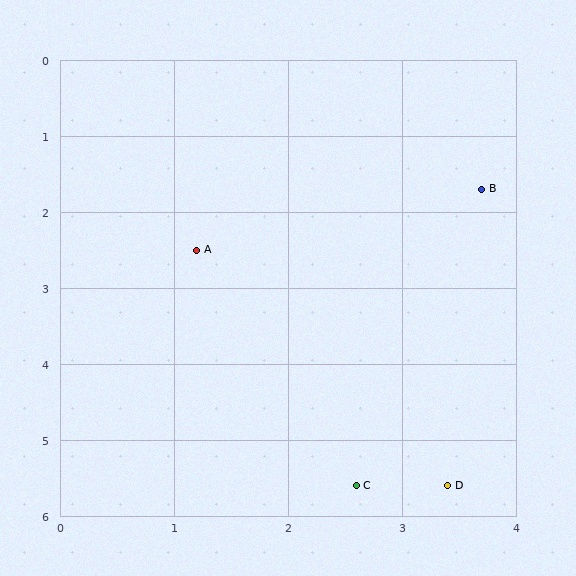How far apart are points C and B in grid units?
Points C and B are about 4.1 grid units apart.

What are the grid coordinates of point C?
Point C is at approximately (2.6, 5.6).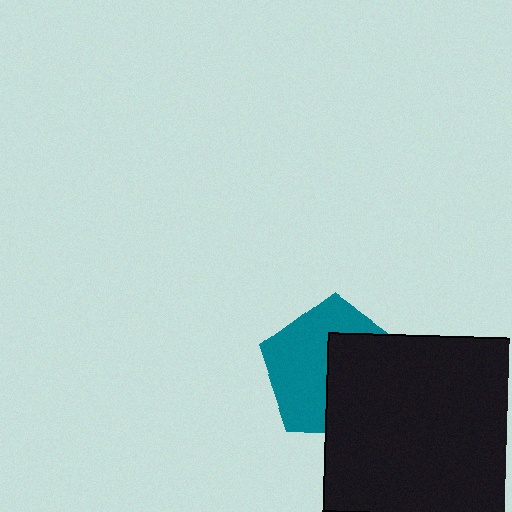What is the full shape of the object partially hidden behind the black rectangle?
The partially hidden object is a teal pentagon.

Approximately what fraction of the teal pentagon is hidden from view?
Roughly 48% of the teal pentagon is hidden behind the black rectangle.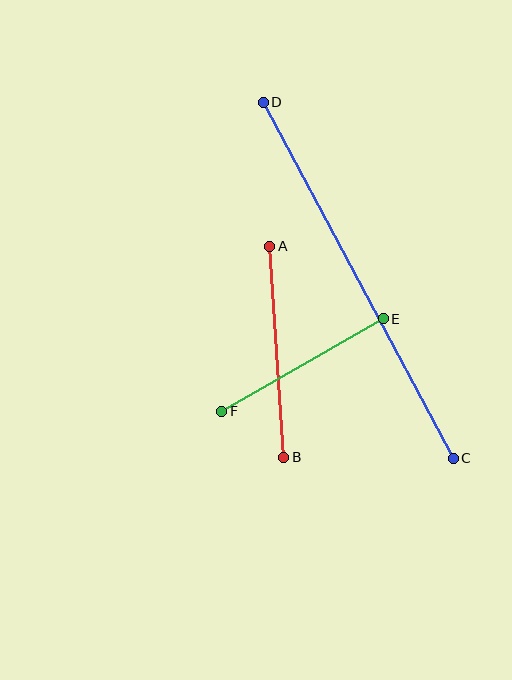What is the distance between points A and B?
The distance is approximately 211 pixels.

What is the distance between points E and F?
The distance is approximately 186 pixels.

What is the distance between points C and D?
The distance is approximately 403 pixels.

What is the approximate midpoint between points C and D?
The midpoint is at approximately (358, 280) pixels.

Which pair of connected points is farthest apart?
Points C and D are farthest apart.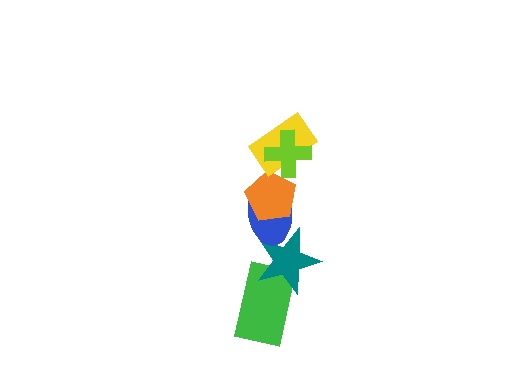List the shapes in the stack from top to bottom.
From top to bottom: the lime cross, the yellow rectangle, the orange pentagon, the blue ellipse, the teal star, the green rectangle.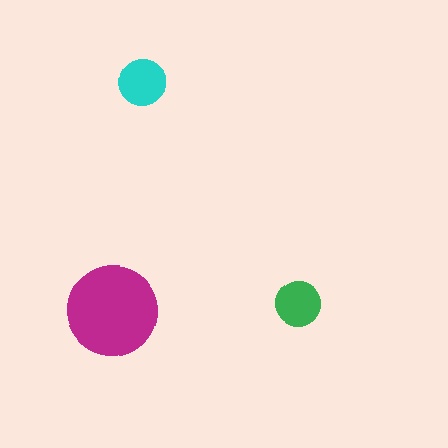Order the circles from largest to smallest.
the magenta one, the cyan one, the green one.